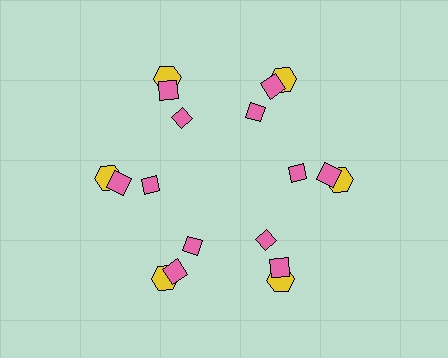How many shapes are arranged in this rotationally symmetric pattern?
There are 18 shapes, arranged in 6 groups of 3.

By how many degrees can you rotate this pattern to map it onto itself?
The pattern maps onto itself every 60 degrees of rotation.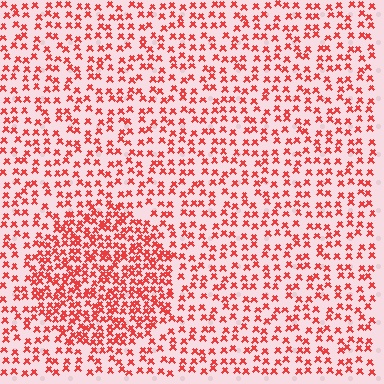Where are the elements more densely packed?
The elements are more densely packed inside the circle boundary.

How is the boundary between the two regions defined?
The boundary is defined by a change in element density (approximately 1.9x ratio). All elements are the same color, size, and shape.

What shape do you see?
I see a circle.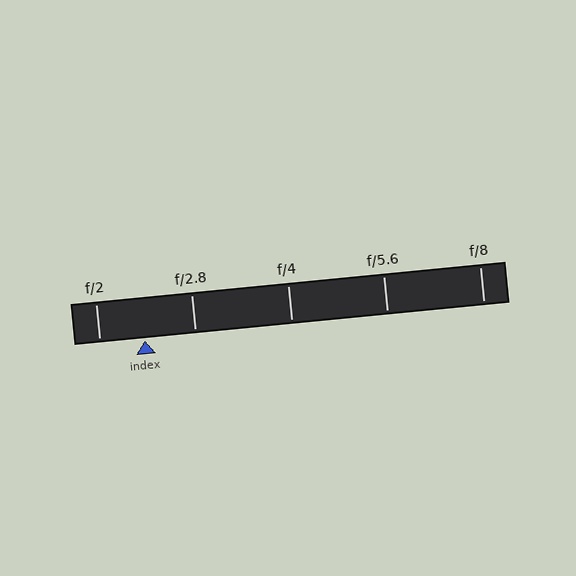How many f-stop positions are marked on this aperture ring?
There are 5 f-stop positions marked.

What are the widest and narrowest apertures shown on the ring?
The widest aperture shown is f/2 and the narrowest is f/8.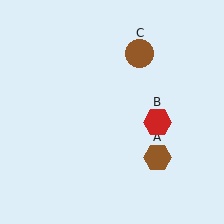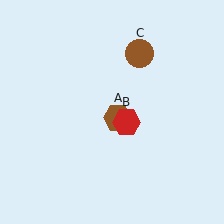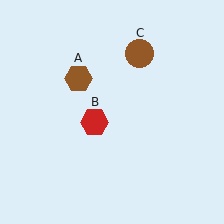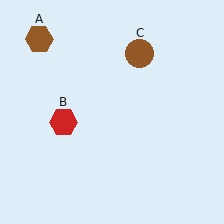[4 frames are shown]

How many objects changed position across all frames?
2 objects changed position: brown hexagon (object A), red hexagon (object B).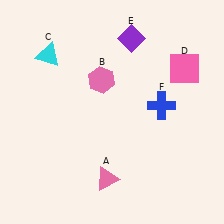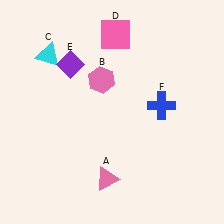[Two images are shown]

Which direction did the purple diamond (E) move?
The purple diamond (E) moved left.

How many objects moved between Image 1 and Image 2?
2 objects moved between the two images.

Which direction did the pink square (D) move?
The pink square (D) moved left.